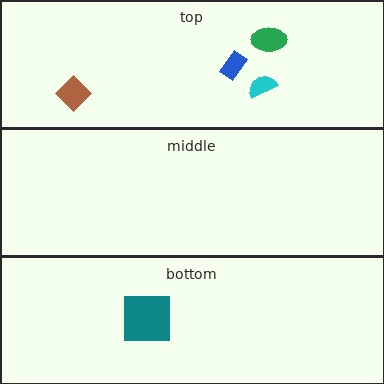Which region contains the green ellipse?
The top region.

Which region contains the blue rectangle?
The top region.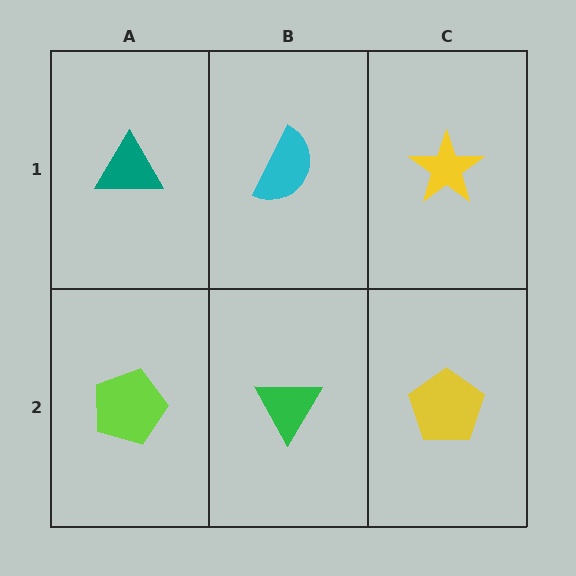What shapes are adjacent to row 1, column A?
A lime pentagon (row 2, column A), a cyan semicircle (row 1, column B).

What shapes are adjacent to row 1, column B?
A green triangle (row 2, column B), a teal triangle (row 1, column A), a yellow star (row 1, column C).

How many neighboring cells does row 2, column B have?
3.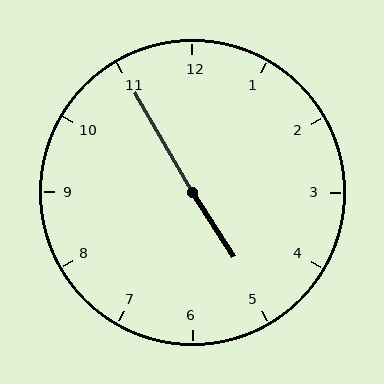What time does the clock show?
4:55.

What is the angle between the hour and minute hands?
Approximately 178 degrees.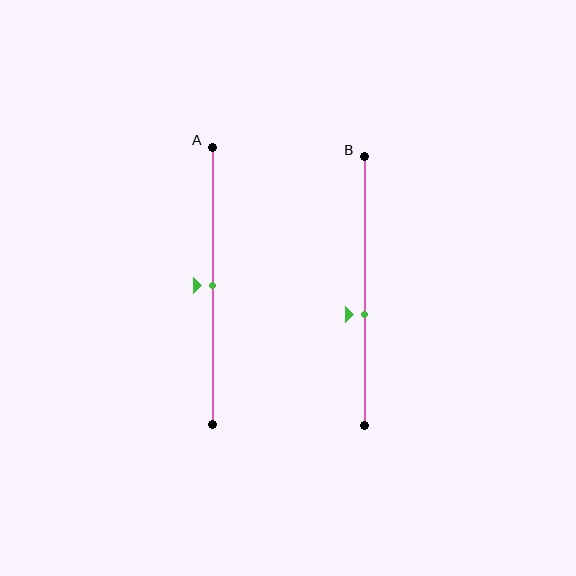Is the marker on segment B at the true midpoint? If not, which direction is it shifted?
No, the marker on segment B is shifted downward by about 9% of the segment length.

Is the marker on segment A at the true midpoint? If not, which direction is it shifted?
Yes, the marker on segment A is at the true midpoint.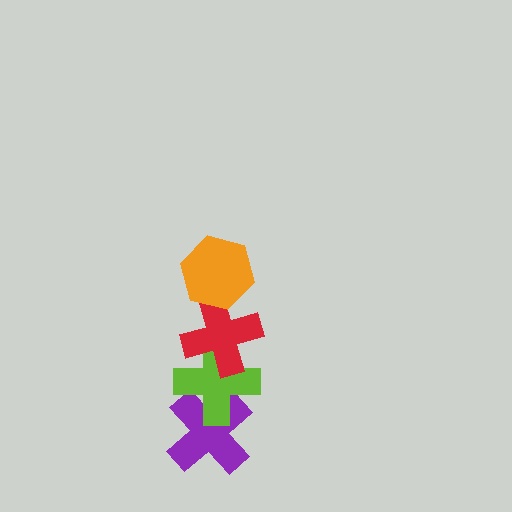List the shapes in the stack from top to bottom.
From top to bottom: the orange hexagon, the red cross, the lime cross, the purple cross.